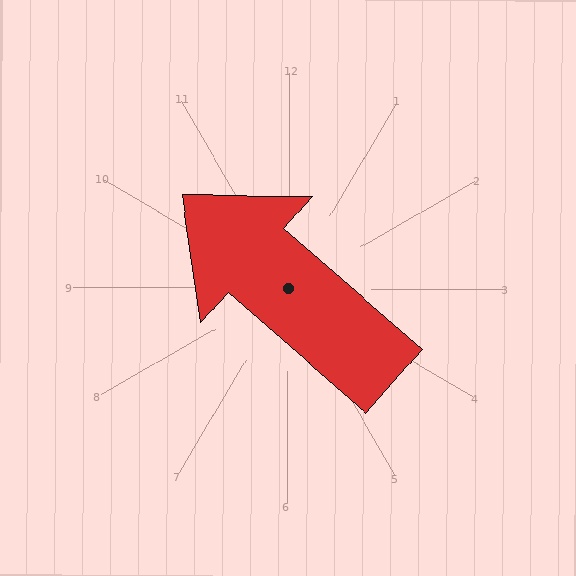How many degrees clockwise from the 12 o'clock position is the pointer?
Approximately 311 degrees.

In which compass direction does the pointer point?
Northwest.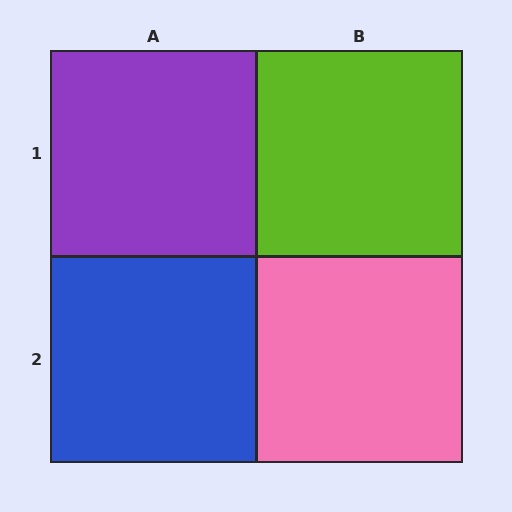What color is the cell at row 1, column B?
Lime.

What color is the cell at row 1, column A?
Purple.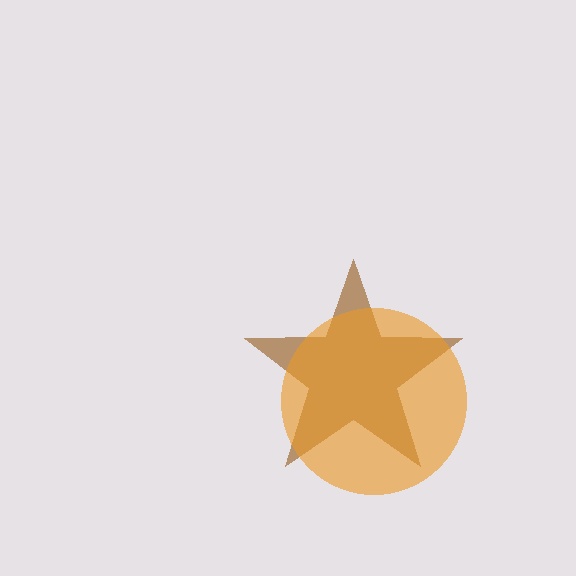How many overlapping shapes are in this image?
There are 2 overlapping shapes in the image.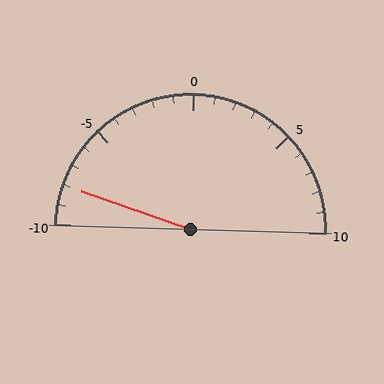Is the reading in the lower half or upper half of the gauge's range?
The reading is in the lower half of the range (-10 to 10).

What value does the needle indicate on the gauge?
The needle indicates approximately -8.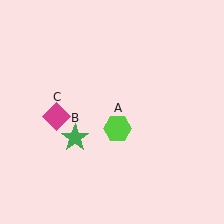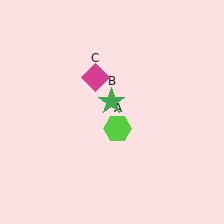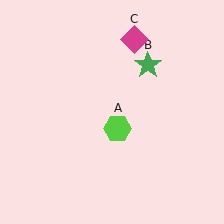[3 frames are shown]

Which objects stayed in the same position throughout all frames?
Lime hexagon (object A) remained stationary.